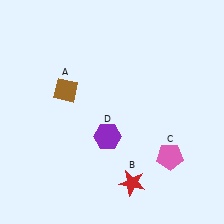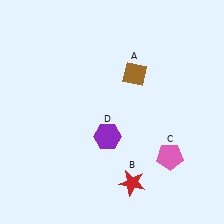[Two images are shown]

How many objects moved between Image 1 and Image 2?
1 object moved between the two images.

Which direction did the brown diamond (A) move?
The brown diamond (A) moved right.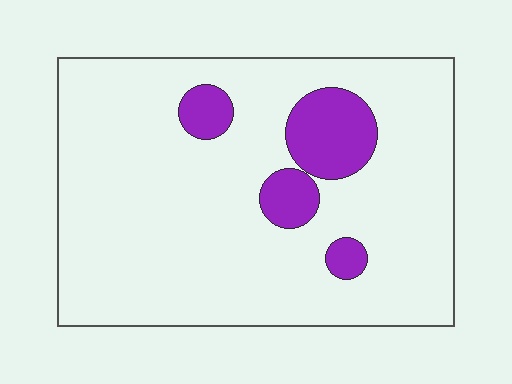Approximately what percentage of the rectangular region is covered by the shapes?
Approximately 15%.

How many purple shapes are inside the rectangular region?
4.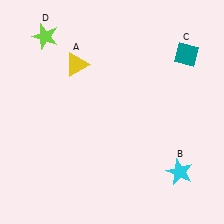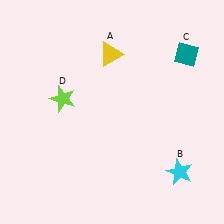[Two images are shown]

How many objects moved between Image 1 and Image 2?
2 objects moved between the two images.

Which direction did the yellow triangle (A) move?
The yellow triangle (A) moved right.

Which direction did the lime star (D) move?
The lime star (D) moved down.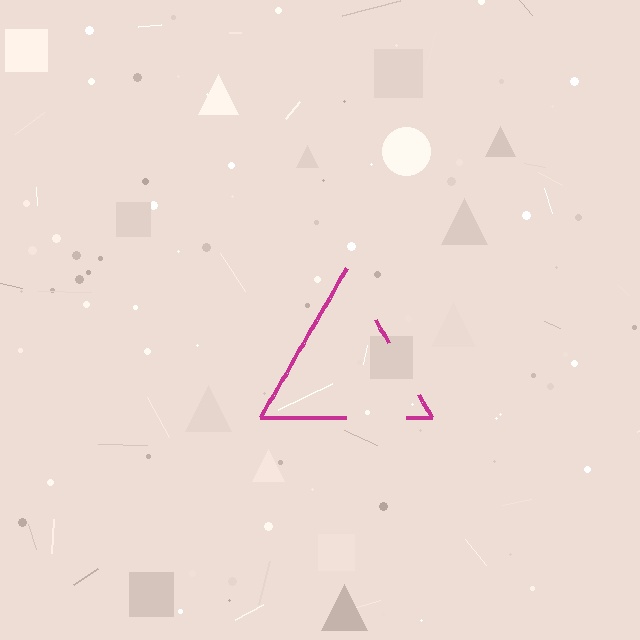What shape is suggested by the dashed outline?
The dashed outline suggests a triangle.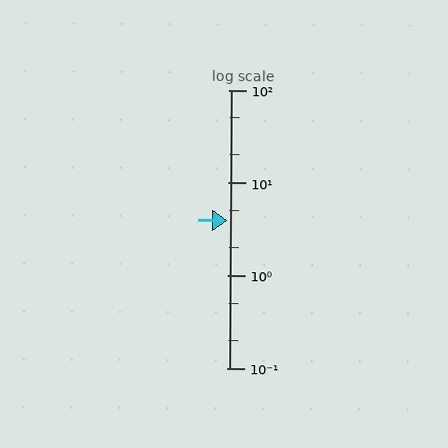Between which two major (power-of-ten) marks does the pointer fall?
The pointer is between 1 and 10.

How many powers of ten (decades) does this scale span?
The scale spans 3 decades, from 0.1 to 100.